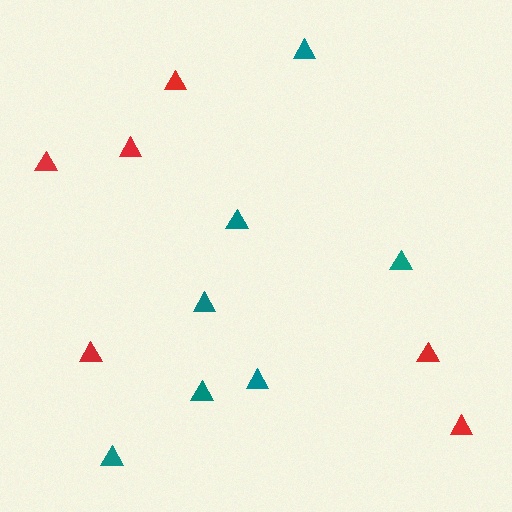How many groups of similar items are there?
There are 2 groups: one group of red triangles (6) and one group of teal triangles (7).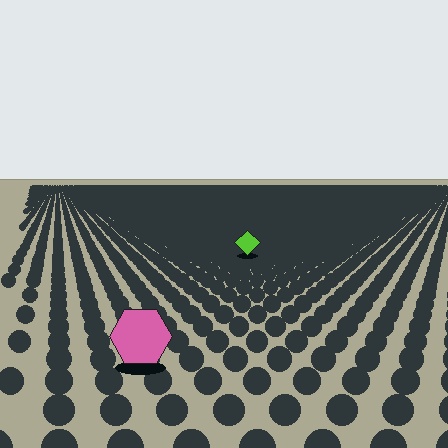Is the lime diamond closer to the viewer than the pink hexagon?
No. The pink hexagon is closer — you can tell from the texture gradient: the ground texture is coarser near it.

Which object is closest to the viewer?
The pink hexagon is closest. The texture marks near it are larger and more spread out.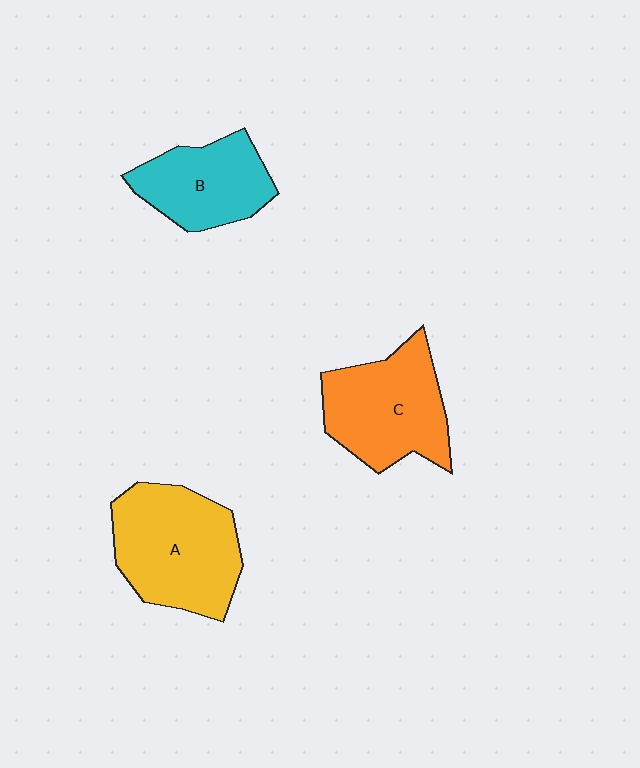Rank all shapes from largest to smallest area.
From largest to smallest: A (yellow), C (orange), B (cyan).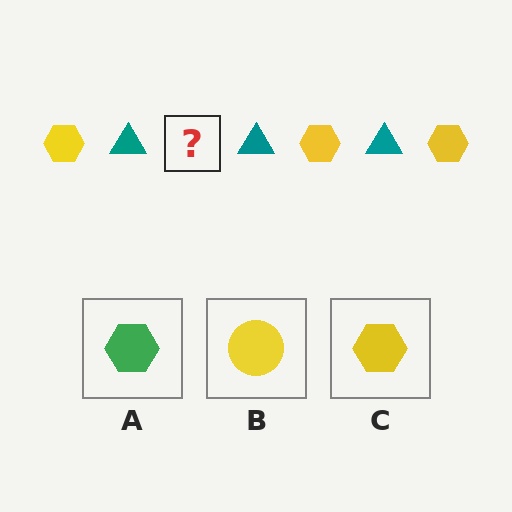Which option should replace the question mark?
Option C.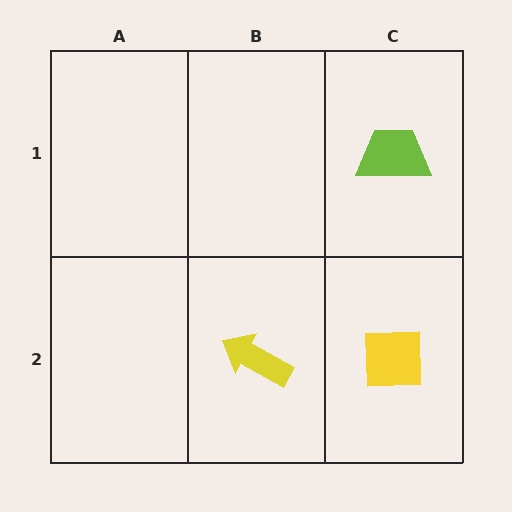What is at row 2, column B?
A yellow arrow.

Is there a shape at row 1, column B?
No, that cell is empty.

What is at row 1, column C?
A lime trapezoid.